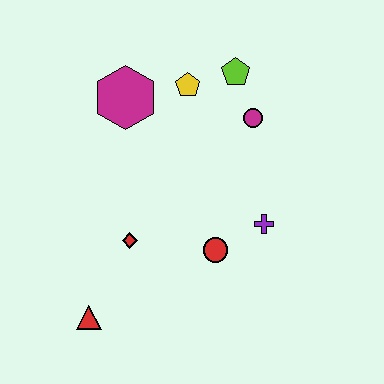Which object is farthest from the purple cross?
The red triangle is farthest from the purple cross.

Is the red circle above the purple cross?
No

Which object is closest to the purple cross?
The red circle is closest to the purple cross.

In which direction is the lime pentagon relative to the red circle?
The lime pentagon is above the red circle.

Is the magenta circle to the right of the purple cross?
No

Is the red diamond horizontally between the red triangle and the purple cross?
Yes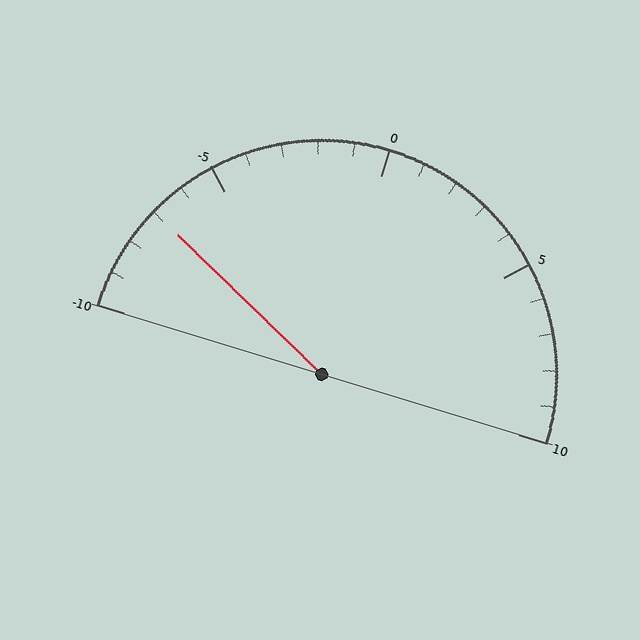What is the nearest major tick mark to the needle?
The nearest major tick mark is -5.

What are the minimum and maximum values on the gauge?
The gauge ranges from -10 to 10.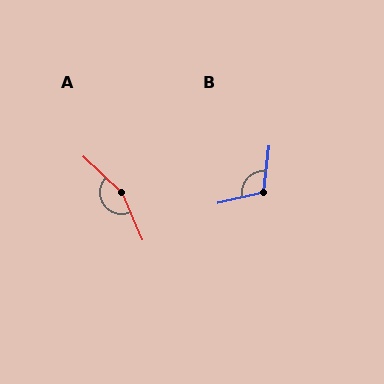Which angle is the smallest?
B, at approximately 109 degrees.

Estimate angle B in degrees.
Approximately 109 degrees.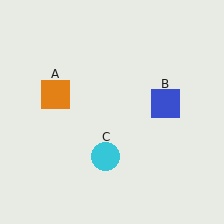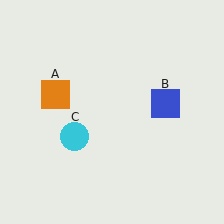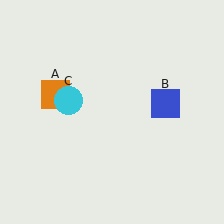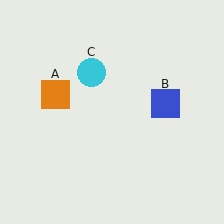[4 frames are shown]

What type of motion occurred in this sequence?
The cyan circle (object C) rotated clockwise around the center of the scene.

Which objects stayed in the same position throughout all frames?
Orange square (object A) and blue square (object B) remained stationary.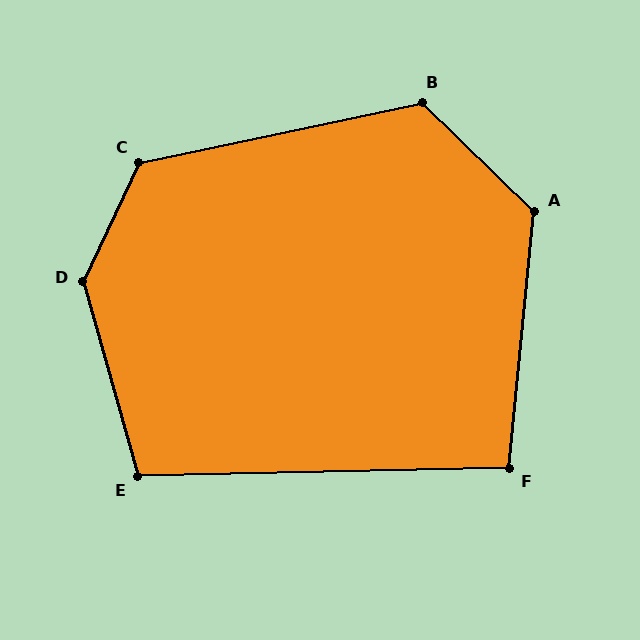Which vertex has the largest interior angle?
D, at approximately 139 degrees.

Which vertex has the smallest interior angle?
F, at approximately 97 degrees.